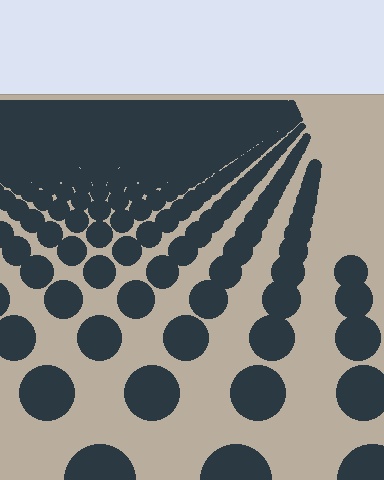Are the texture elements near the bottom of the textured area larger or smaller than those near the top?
Larger. Near the bottom, elements are closer to the viewer and appear at a bigger on-screen size.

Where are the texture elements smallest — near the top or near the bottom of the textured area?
Near the top.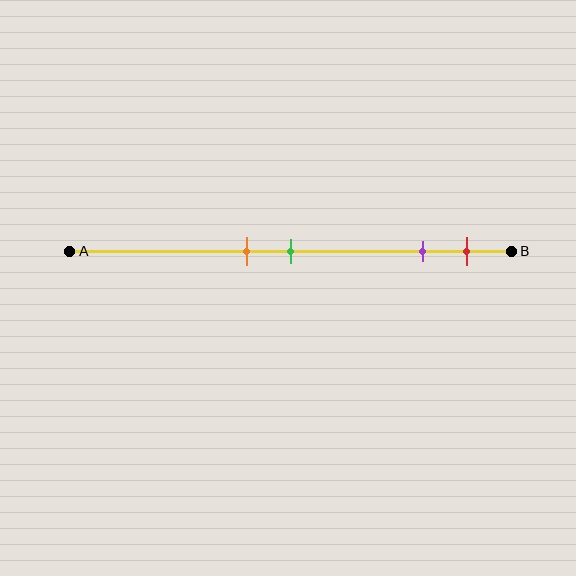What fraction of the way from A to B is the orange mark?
The orange mark is approximately 40% (0.4) of the way from A to B.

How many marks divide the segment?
There are 4 marks dividing the segment.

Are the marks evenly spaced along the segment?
No, the marks are not evenly spaced.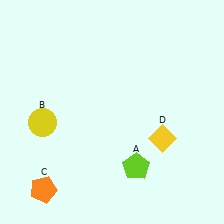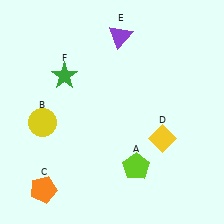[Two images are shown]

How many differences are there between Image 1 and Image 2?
There are 2 differences between the two images.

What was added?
A purple triangle (E), a green star (F) were added in Image 2.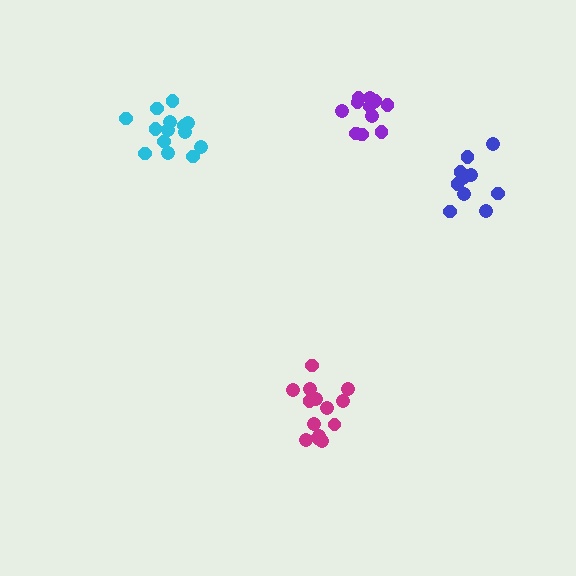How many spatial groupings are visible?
There are 4 spatial groupings.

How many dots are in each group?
Group 1: 11 dots, Group 2: 16 dots, Group 3: 15 dots, Group 4: 11 dots (53 total).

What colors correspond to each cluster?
The clusters are colored: blue, cyan, magenta, purple.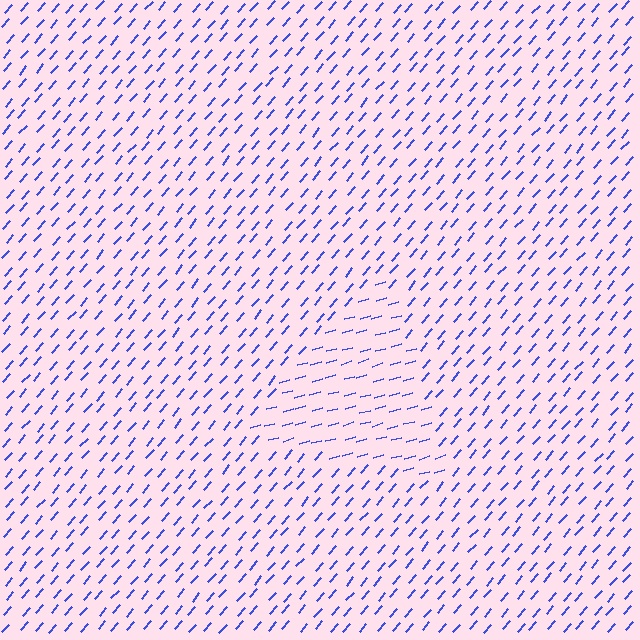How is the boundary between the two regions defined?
The boundary is defined purely by a change in line orientation (approximately 33 degrees difference). All lines are the same color and thickness.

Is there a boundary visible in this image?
Yes, there is a texture boundary formed by a change in line orientation.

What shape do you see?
I see a triangle.